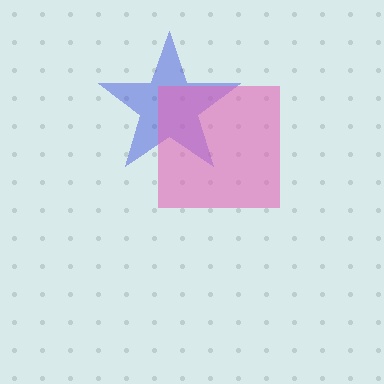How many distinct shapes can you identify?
There are 2 distinct shapes: a blue star, a pink square.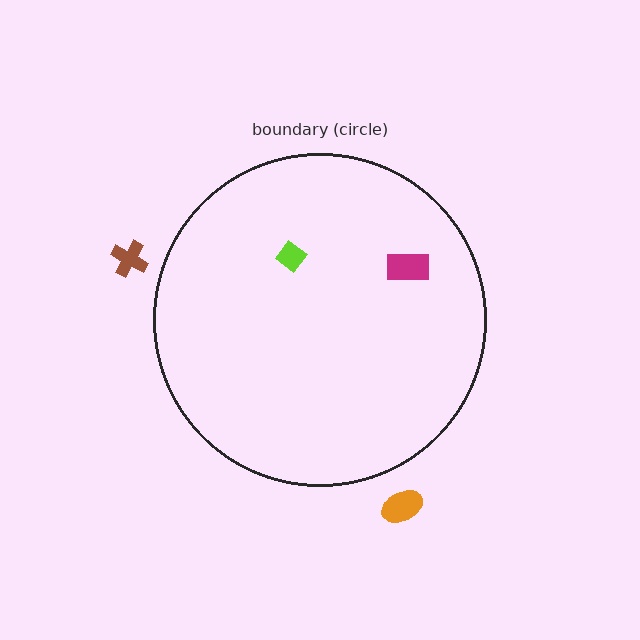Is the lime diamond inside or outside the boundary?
Inside.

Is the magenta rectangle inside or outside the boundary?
Inside.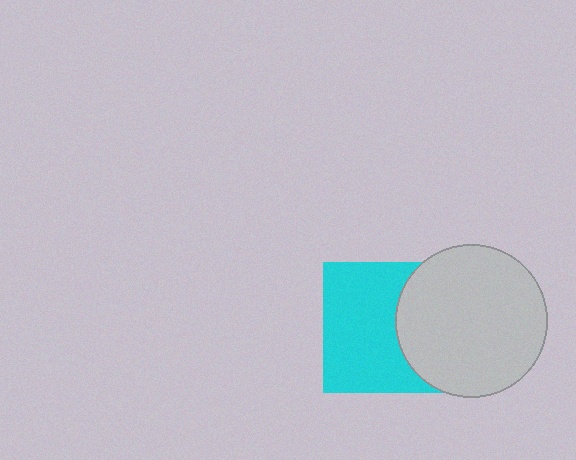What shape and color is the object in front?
The object in front is a light gray circle.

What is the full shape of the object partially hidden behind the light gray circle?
The partially hidden object is a cyan square.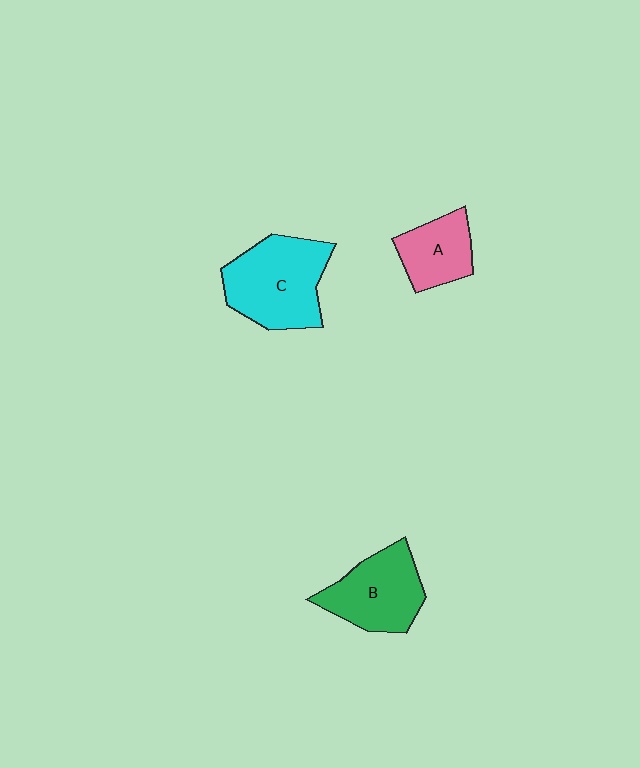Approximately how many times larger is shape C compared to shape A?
Approximately 1.7 times.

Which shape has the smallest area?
Shape A (pink).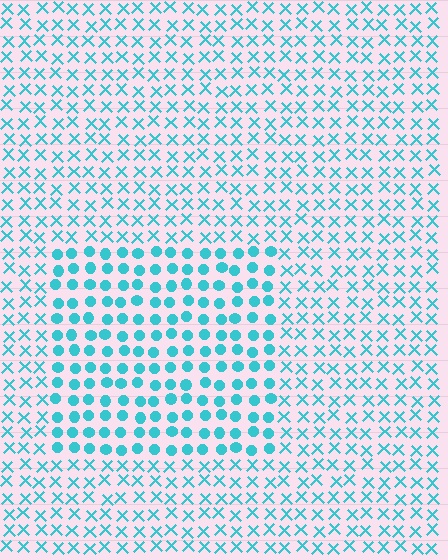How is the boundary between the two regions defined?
The boundary is defined by a change in element shape: circles inside vs. X marks outside. All elements share the same color and spacing.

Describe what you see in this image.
The image is filled with small cyan elements arranged in a uniform grid. A rectangle-shaped region contains circles, while the surrounding area contains X marks. The boundary is defined purely by the change in element shape.